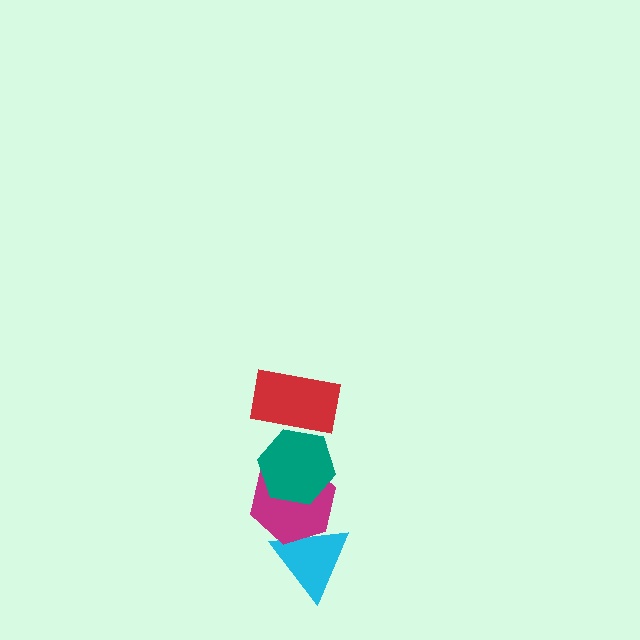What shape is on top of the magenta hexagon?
The teal hexagon is on top of the magenta hexagon.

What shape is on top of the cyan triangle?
The magenta hexagon is on top of the cyan triangle.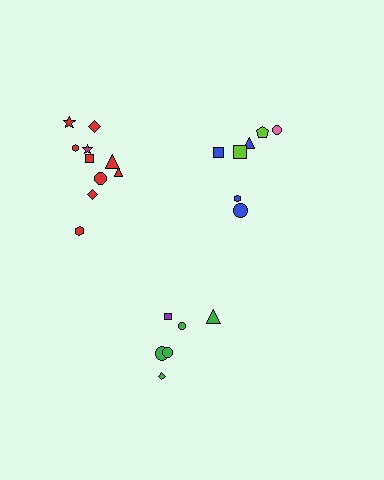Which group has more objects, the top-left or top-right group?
The top-left group.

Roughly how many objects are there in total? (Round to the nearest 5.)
Roughly 25 objects in total.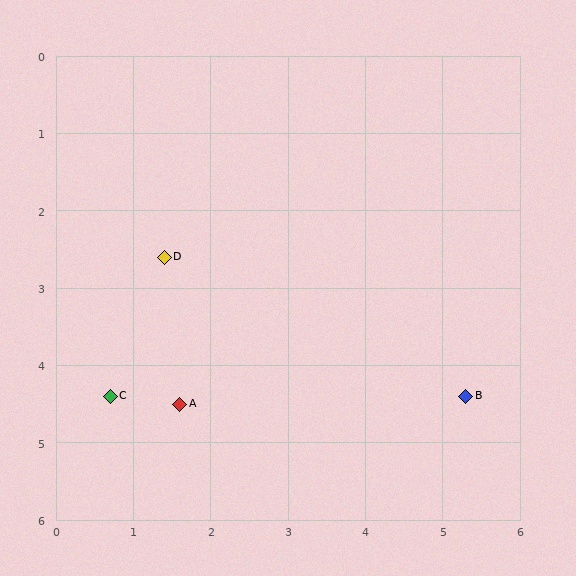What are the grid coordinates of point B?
Point B is at approximately (5.3, 4.4).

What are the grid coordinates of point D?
Point D is at approximately (1.4, 2.6).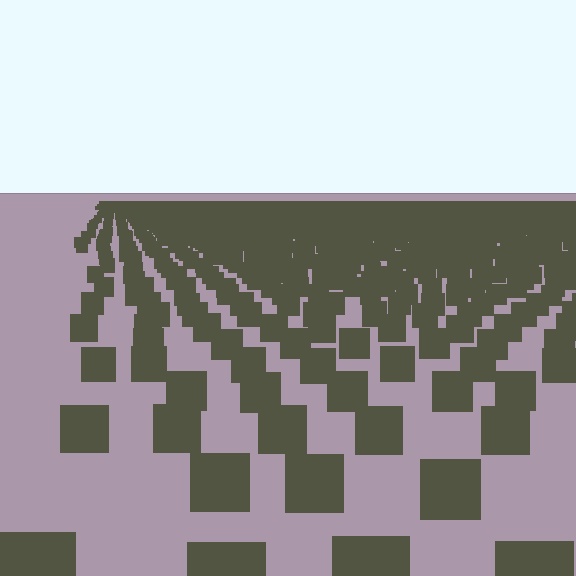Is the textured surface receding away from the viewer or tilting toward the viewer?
The surface is receding away from the viewer. Texture elements get smaller and denser toward the top.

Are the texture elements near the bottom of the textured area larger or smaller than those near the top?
Larger. Near the bottom, elements are closer to the viewer and appear at a bigger on-screen size.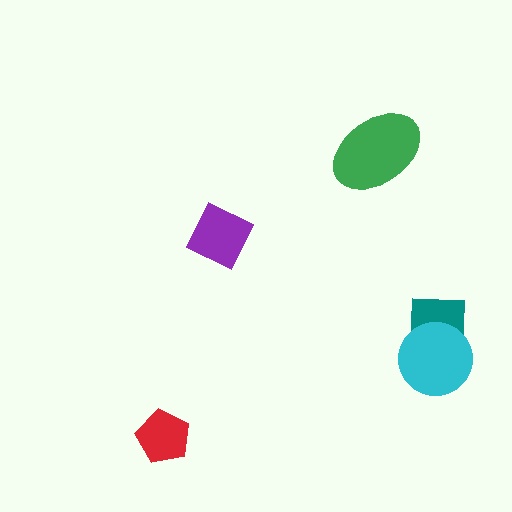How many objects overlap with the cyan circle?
1 object overlaps with the cyan circle.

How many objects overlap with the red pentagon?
0 objects overlap with the red pentagon.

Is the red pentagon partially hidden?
No, no other shape covers it.